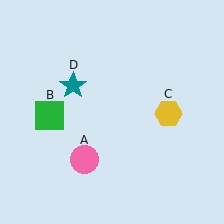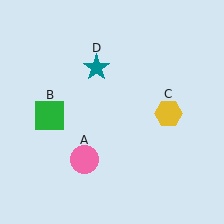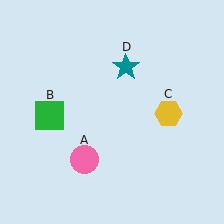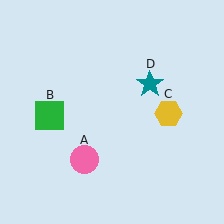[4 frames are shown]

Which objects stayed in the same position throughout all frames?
Pink circle (object A) and green square (object B) and yellow hexagon (object C) remained stationary.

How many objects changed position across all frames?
1 object changed position: teal star (object D).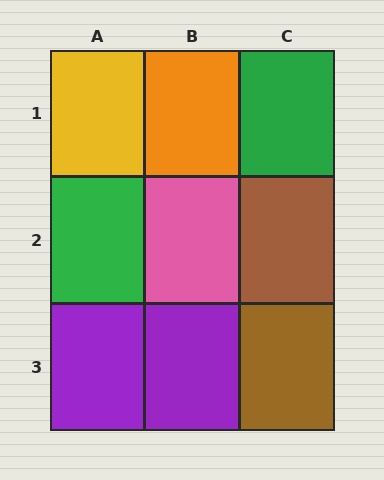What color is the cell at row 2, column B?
Pink.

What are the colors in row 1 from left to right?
Yellow, orange, green.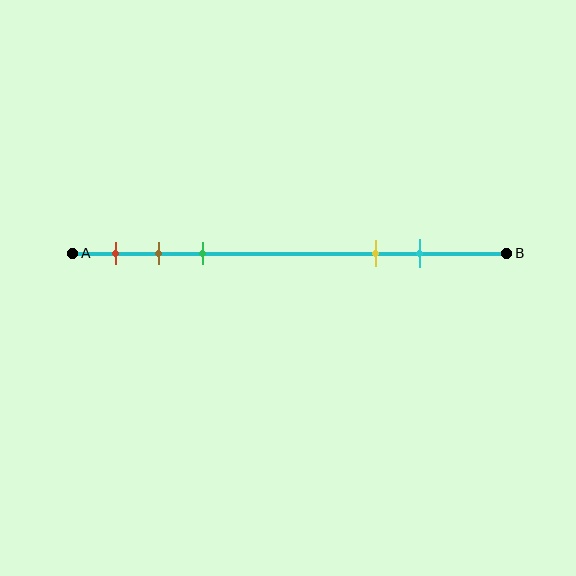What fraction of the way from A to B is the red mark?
The red mark is approximately 10% (0.1) of the way from A to B.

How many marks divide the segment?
There are 5 marks dividing the segment.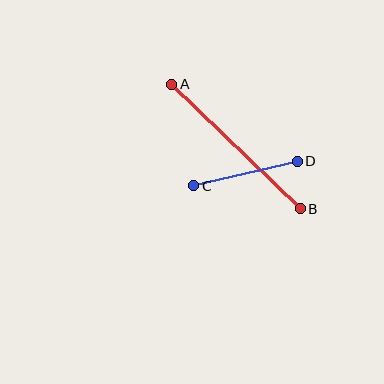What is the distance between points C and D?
The distance is approximately 107 pixels.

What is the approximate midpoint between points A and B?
The midpoint is at approximately (236, 147) pixels.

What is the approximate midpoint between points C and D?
The midpoint is at approximately (245, 174) pixels.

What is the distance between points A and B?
The distance is approximately 179 pixels.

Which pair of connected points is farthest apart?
Points A and B are farthest apart.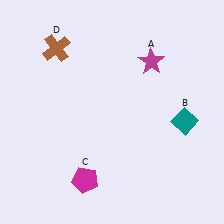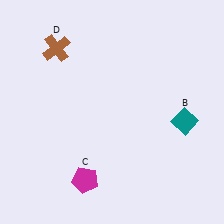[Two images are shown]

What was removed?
The magenta star (A) was removed in Image 2.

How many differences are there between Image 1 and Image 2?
There is 1 difference between the two images.